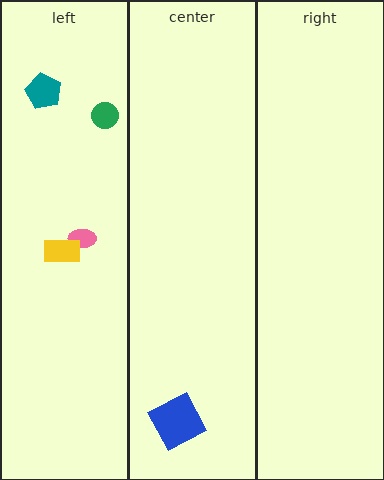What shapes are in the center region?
The blue square.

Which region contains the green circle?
The left region.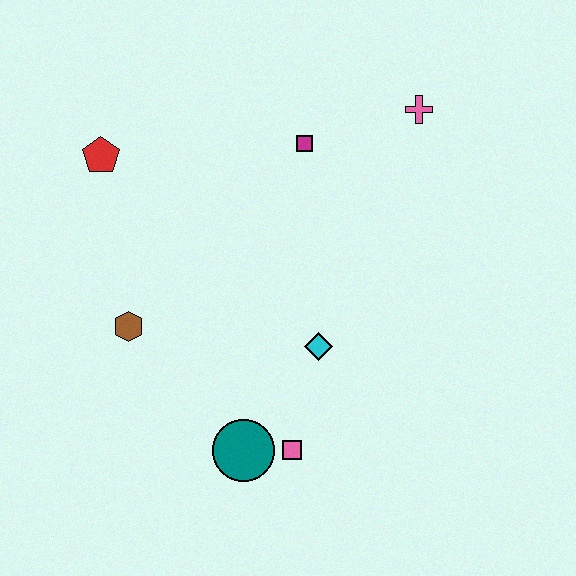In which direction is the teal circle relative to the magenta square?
The teal circle is below the magenta square.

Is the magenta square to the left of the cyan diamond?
Yes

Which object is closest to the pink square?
The teal circle is closest to the pink square.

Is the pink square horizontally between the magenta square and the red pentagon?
Yes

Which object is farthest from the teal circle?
The pink cross is farthest from the teal circle.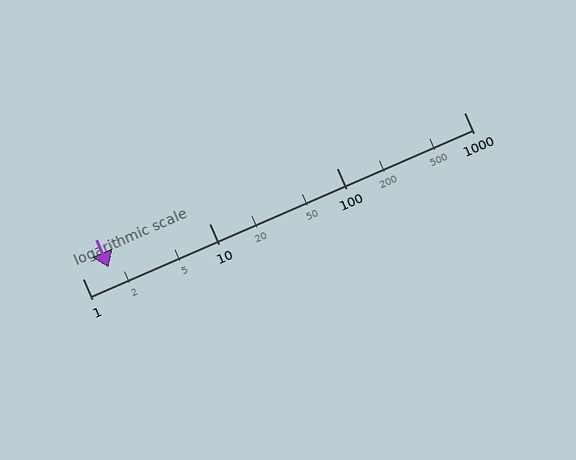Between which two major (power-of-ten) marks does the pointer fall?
The pointer is between 1 and 10.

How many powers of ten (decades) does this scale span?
The scale spans 3 decades, from 1 to 1000.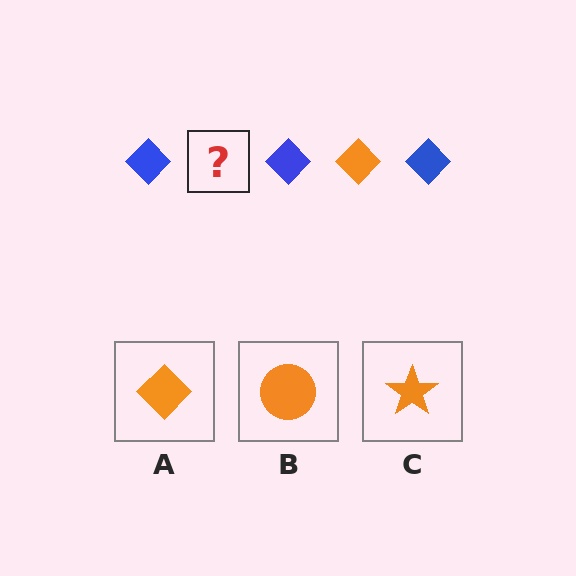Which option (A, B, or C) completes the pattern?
A.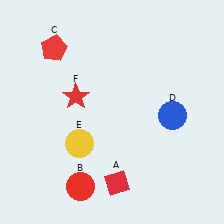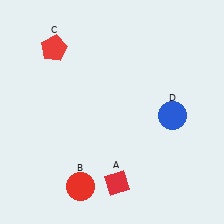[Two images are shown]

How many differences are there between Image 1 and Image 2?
There are 2 differences between the two images.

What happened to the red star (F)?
The red star (F) was removed in Image 2. It was in the top-left area of Image 1.